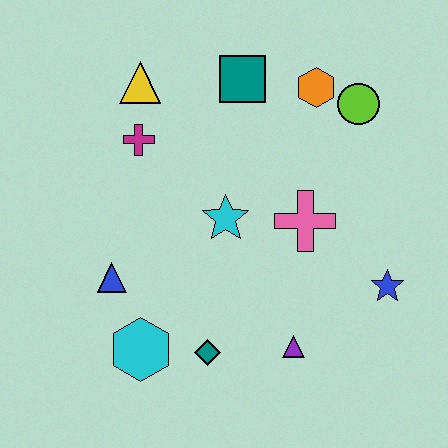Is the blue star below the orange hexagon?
Yes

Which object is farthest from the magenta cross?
The blue star is farthest from the magenta cross.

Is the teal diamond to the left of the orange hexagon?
Yes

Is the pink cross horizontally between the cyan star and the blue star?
Yes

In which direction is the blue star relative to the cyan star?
The blue star is to the right of the cyan star.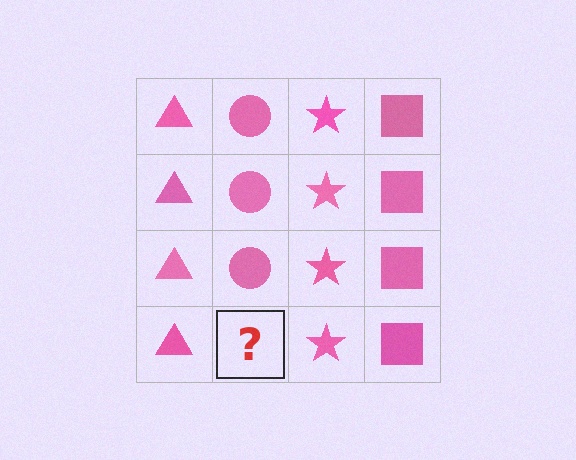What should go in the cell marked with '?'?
The missing cell should contain a pink circle.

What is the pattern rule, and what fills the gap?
The rule is that each column has a consistent shape. The gap should be filled with a pink circle.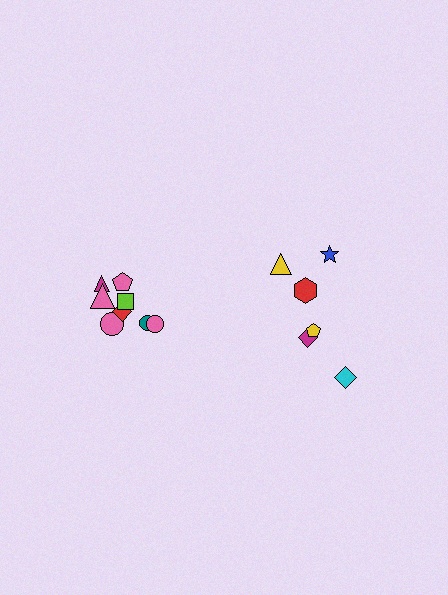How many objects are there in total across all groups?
There are 14 objects.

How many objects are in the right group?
There are 6 objects.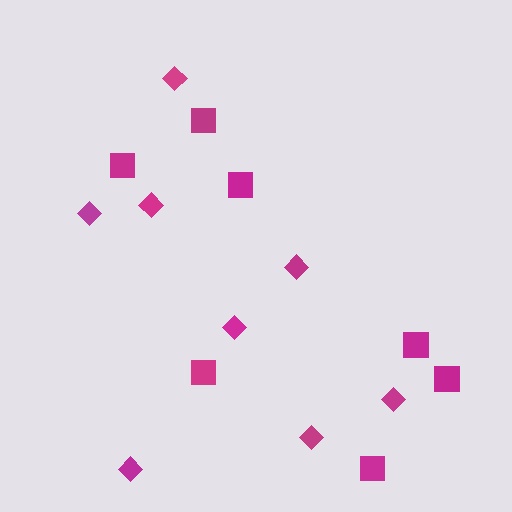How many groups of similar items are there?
There are 2 groups: one group of diamonds (8) and one group of squares (7).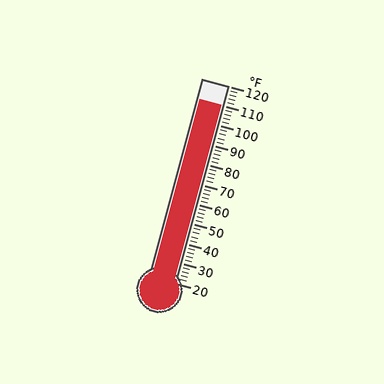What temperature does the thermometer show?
The thermometer shows approximately 110°F.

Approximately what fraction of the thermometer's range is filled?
The thermometer is filled to approximately 90% of its range.